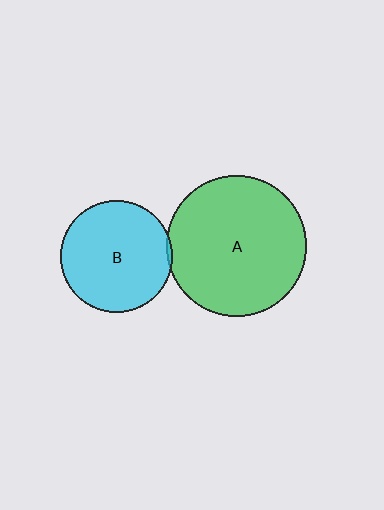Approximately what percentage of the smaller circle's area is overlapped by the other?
Approximately 5%.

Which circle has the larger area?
Circle A (green).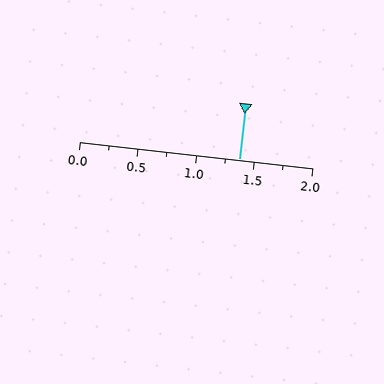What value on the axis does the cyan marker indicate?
The marker indicates approximately 1.38.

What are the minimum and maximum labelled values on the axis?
The axis runs from 0.0 to 2.0.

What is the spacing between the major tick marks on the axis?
The major ticks are spaced 0.5 apart.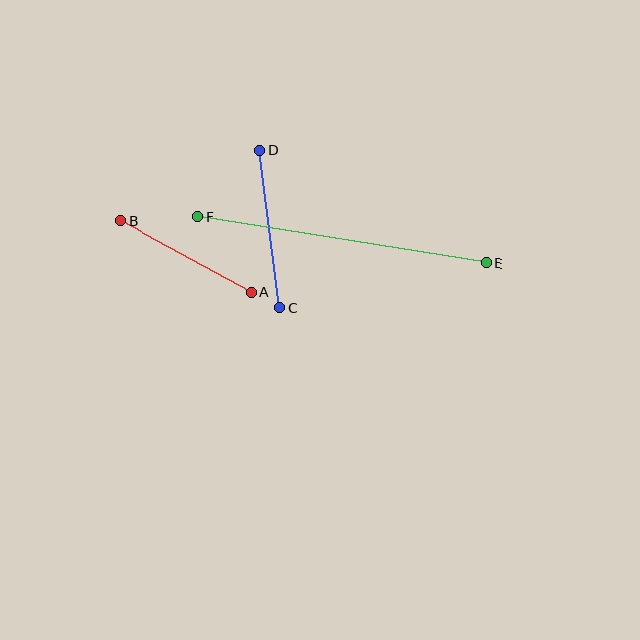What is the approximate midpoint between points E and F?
The midpoint is at approximately (342, 240) pixels.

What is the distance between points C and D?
The distance is approximately 159 pixels.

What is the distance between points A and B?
The distance is approximately 148 pixels.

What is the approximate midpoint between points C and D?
The midpoint is at approximately (270, 229) pixels.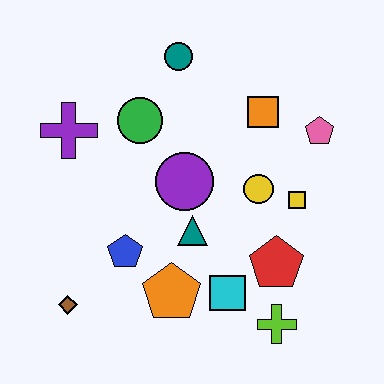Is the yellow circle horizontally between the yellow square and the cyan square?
Yes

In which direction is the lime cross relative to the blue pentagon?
The lime cross is to the right of the blue pentagon.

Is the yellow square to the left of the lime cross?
No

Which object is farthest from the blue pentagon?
The pink pentagon is farthest from the blue pentagon.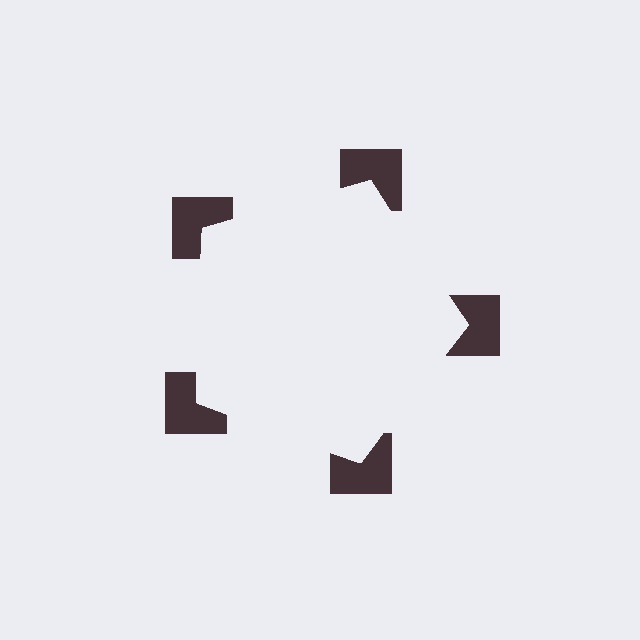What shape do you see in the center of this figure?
An illusory pentagon — its edges are inferred from the aligned wedge cuts in the notched squares, not physically drawn.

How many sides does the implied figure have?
5 sides.